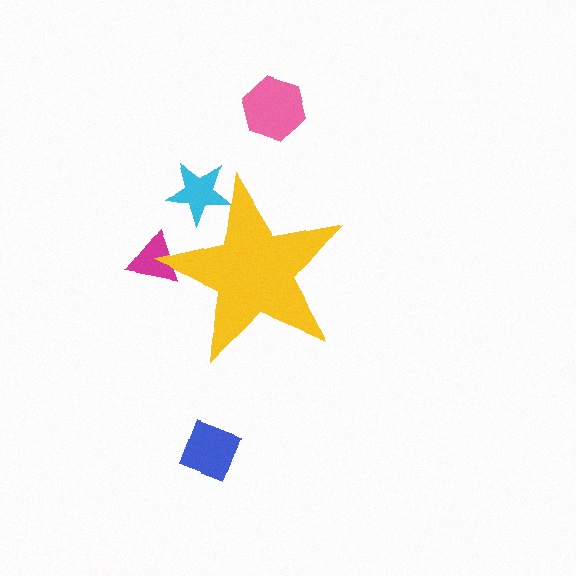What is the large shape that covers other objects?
A yellow star.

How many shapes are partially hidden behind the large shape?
2 shapes are partially hidden.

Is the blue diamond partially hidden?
No, the blue diamond is fully visible.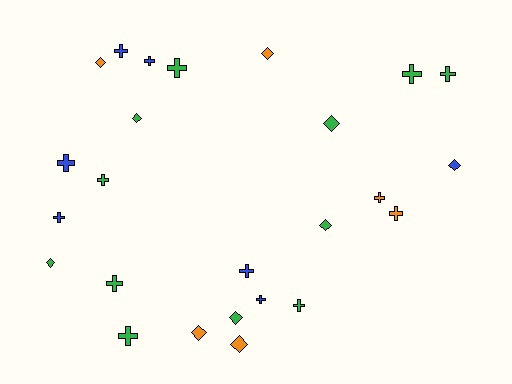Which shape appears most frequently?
Cross, with 15 objects.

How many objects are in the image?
There are 25 objects.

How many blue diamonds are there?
There is 1 blue diamond.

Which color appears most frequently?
Green, with 12 objects.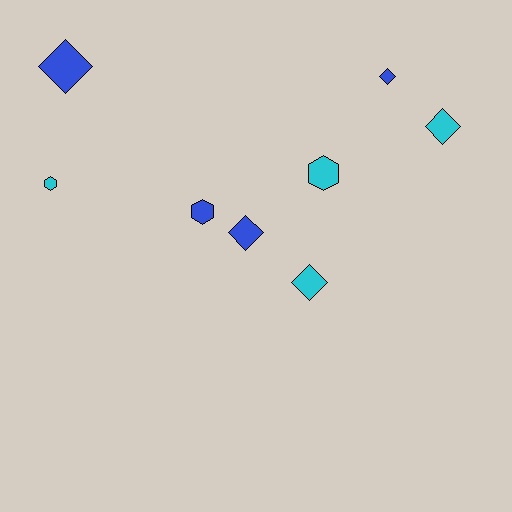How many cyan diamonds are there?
There are 2 cyan diamonds.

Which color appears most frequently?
Blue, with 4 objects.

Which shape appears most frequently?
Diamond, with 5 objects.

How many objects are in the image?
There are 8 objects.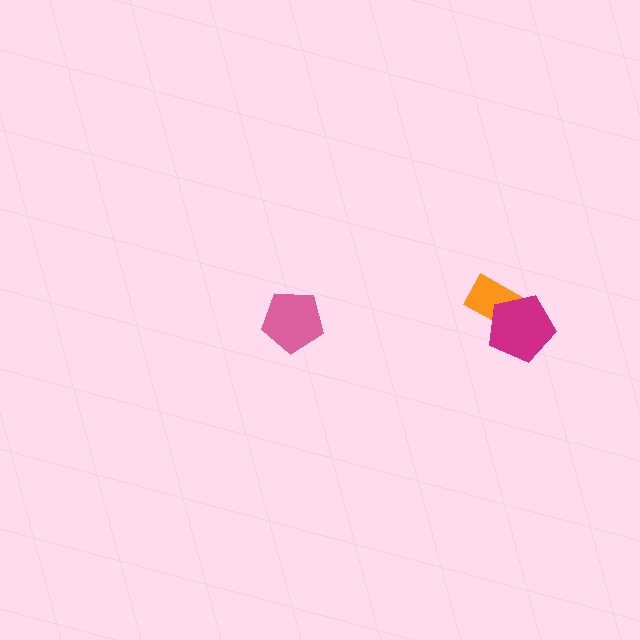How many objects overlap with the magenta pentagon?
1 object overlaps with the magenta pentagon.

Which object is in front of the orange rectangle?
The magenta pentagon is in front of the orange rectangle.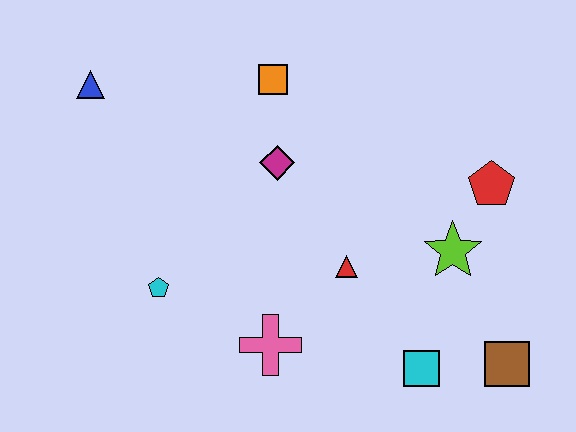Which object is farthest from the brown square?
The blue triangle is farthest from the brown square.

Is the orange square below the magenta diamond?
No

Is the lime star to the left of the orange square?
No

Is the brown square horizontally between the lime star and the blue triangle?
No